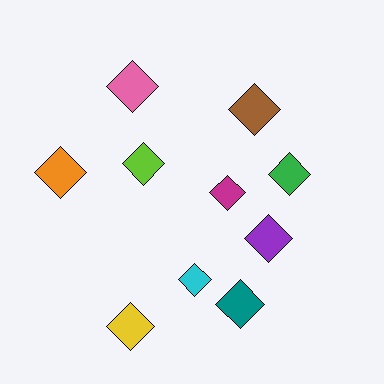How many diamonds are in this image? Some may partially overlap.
There are 10 diamonds.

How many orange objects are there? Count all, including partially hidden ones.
There is 1 orange object.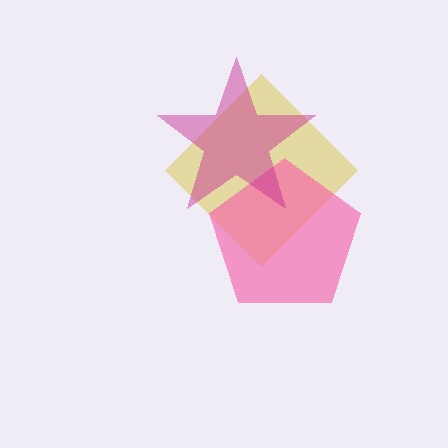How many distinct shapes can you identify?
There are 3 distinct shapes: a yellow diamond, a pink pentagon, a magenta star.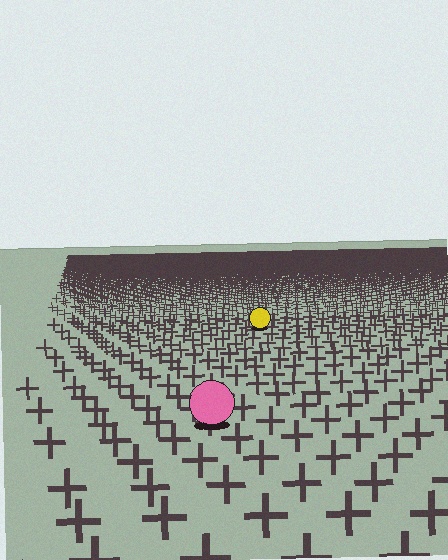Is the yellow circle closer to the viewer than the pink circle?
No. The pink circle is closer — you can tell from the texture gradient: the ground texture is coarser near it.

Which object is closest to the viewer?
The pink circle is closest. The texture marks near it are larger and more spread out.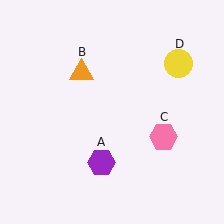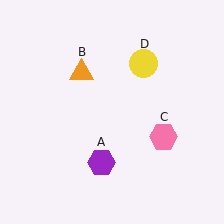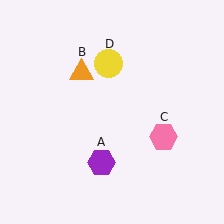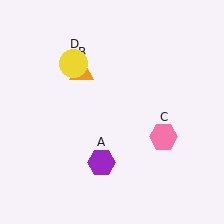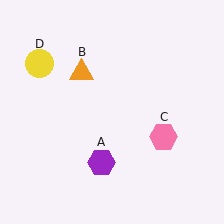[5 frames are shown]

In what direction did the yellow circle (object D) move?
The yellow circle (object D) moved left.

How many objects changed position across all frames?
1 object changed position: yellow circle (object D).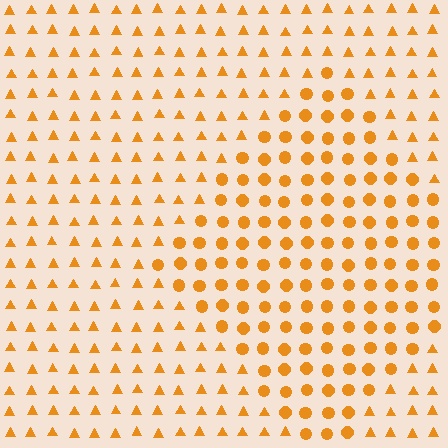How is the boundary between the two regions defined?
The boundary is defined by a change in element shape: circles inside vs. triangles outside. All elements share the same color and spacing.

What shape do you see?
I see a diamond.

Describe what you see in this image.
The image is filled with small orange elements arranged in a uniform grid. A diamond-shaped region contains circles, while the surrounding area contains triangles. The boundary is defined purely by the change in element shape.